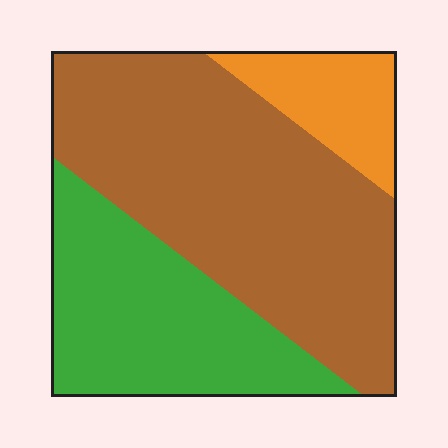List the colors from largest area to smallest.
From largest to smallest: brown, green, orange.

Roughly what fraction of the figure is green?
Green takes up between a quarter and a half of the figure.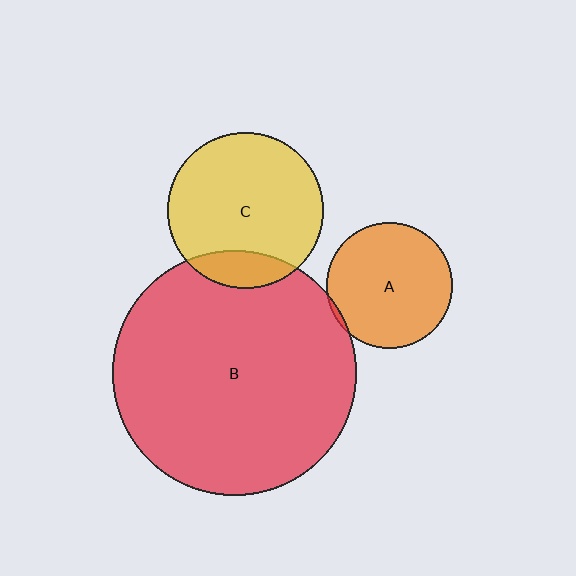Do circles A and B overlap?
Yes.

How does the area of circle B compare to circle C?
Approximately 2.4 times.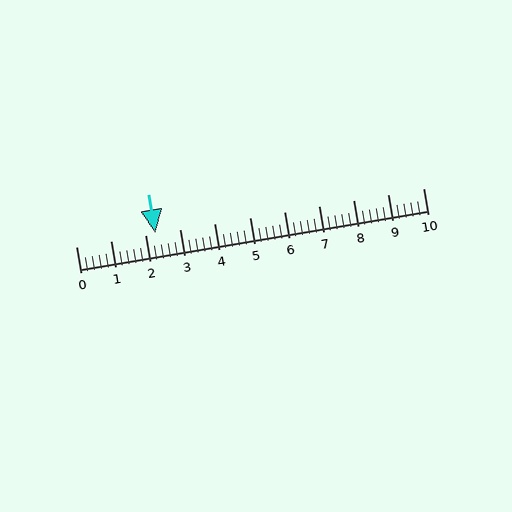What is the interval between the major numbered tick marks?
The major tick marks are spaced 1 units apart.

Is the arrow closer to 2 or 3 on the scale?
The arrow is closer to 2.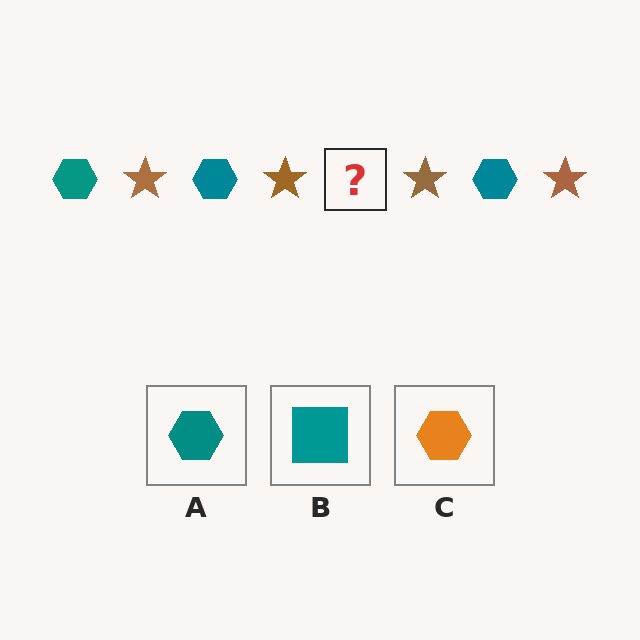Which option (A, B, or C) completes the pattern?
A.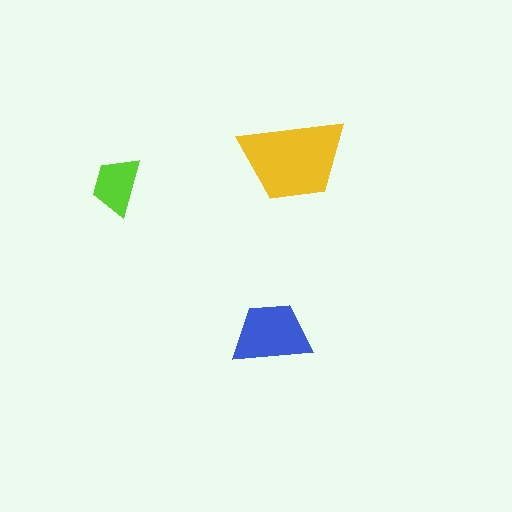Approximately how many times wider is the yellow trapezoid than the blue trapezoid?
About 1.5 times wider.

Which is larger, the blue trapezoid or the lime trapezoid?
The blue one.